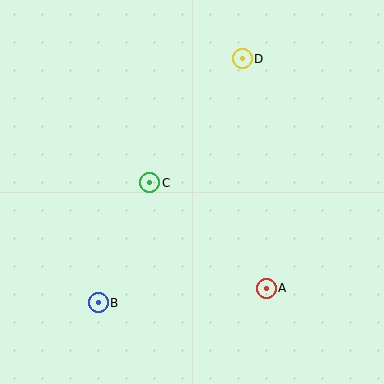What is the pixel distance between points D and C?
The distance between D and C is 155 pixels.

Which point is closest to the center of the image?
Point C at (150, 183) is closest to the center.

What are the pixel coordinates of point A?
Point A is at (266, 288).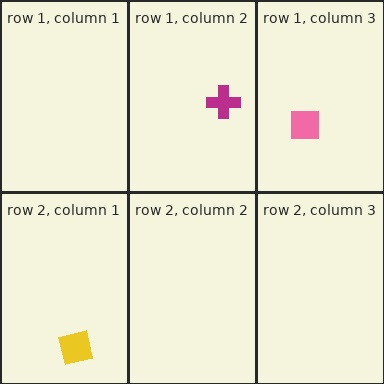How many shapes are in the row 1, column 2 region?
1.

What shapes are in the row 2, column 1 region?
The yellow square.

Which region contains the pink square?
The row 1, column 3 region.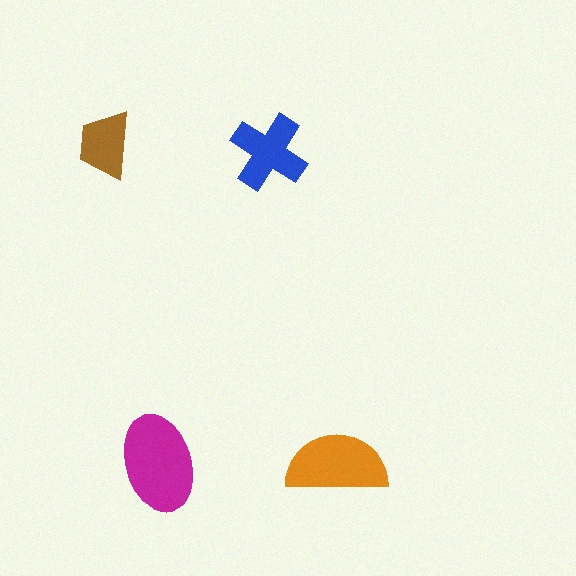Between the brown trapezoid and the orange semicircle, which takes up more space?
The orange semicircle.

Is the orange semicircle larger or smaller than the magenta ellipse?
Smaller.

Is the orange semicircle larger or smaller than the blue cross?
Larger.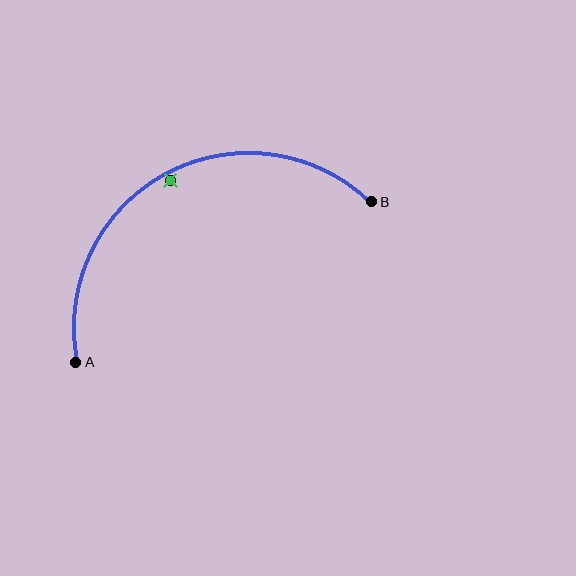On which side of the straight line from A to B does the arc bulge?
The arc bulges above the straight line connecting A and B.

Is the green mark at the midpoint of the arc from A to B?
No — the green mark does not lie on the arc at all. It sits slightly inside the curve.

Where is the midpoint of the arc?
The arc midpoint is the point on the curve farthest from the straight line joining A and B. It sits above that line.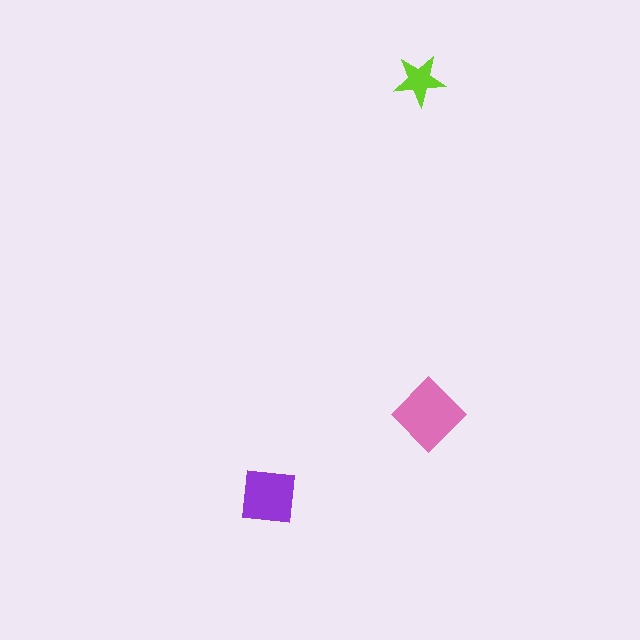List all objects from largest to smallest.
The pink diamond, the purple square, the lime star.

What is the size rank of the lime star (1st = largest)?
3rd.